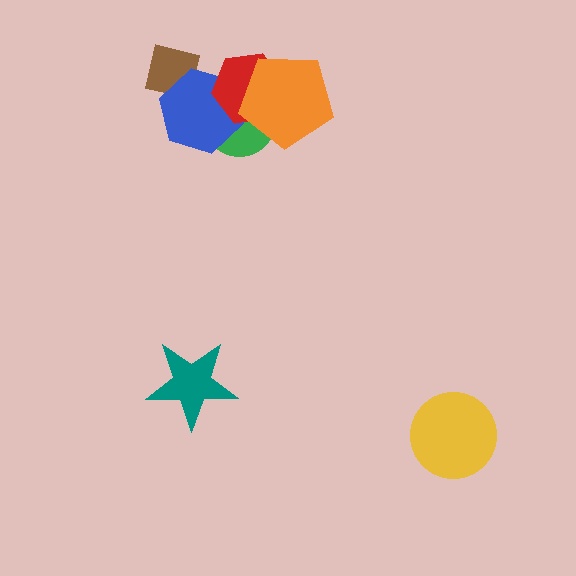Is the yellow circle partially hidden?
No, no other shape covers it.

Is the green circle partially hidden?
Yes, it is partially covered by another shape.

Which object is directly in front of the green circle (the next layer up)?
The blue hexagon is directly in front of the green circle.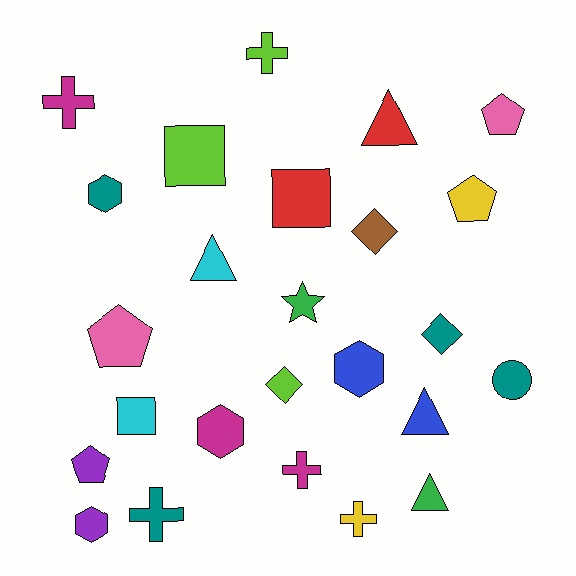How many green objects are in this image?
There are 2 green objects.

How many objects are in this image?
There are 25 objects.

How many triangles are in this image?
There are 4 triangles.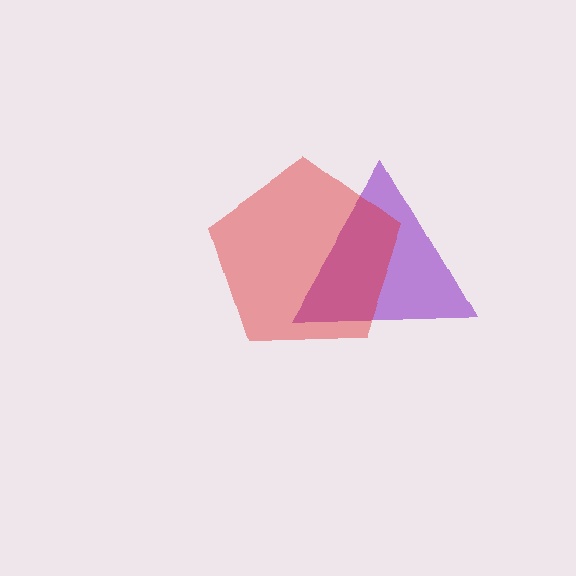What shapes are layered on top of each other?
The layered shapes are: a purple triangle, a red pentagon.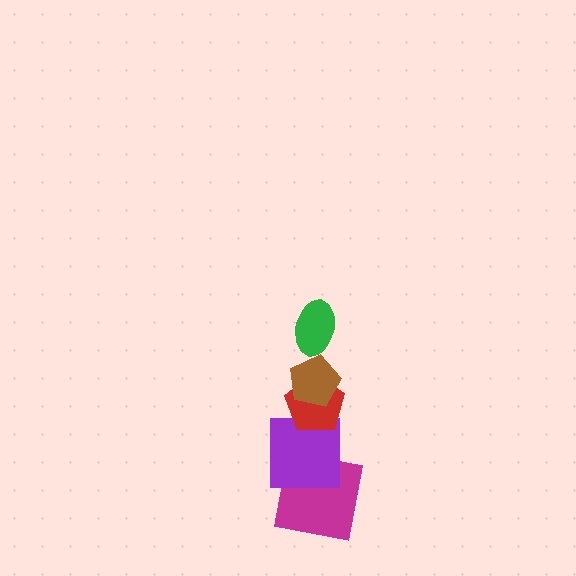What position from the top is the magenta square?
The magenta square is 5th from the top.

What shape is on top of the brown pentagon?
The green ellipse is on top of the brown pentagon.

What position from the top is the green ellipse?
The green ellipse is 1st from the top.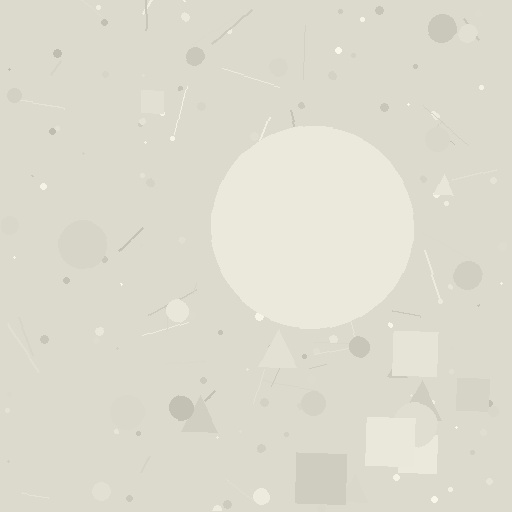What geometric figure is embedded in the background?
A circle is embedded in the background.